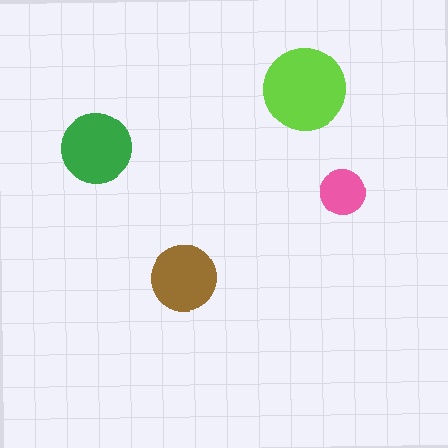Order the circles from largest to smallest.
the lime one, the green one, the brown one, the pink one.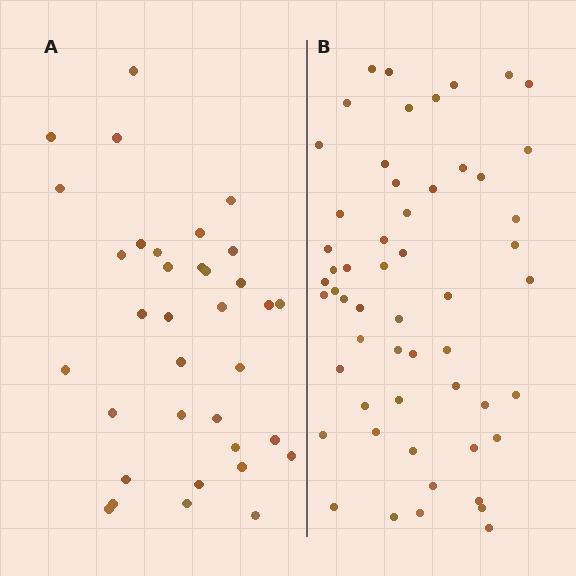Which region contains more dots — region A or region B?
Region B (the right region) has more dots.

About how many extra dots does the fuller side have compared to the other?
Region B has approximately 20 more dots than region A.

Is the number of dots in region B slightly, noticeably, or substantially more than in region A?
Region B has substantially more. The ratio is roughly 1.6 to 1.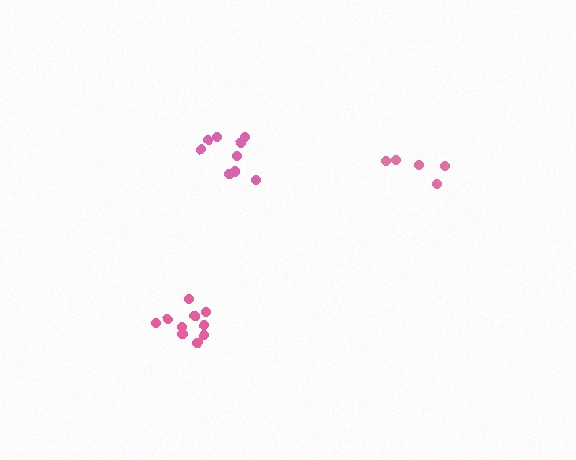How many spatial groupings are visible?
There are 3 spatial groupings.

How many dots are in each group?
Group 1: 5 dots, Group 2: 11 dots, Group 3: 9 dots (25 total).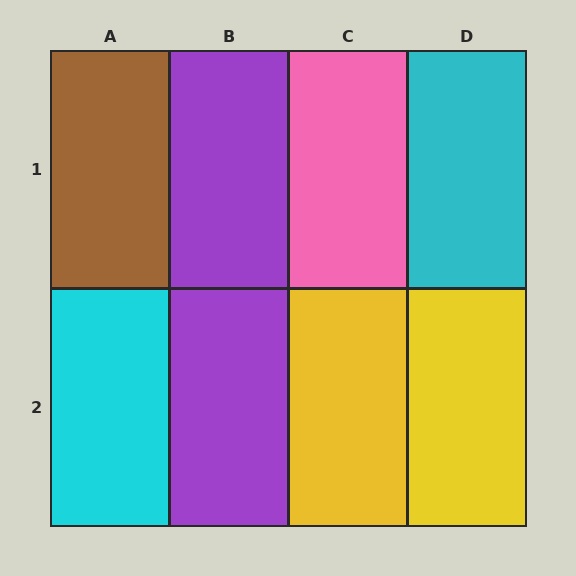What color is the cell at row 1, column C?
Pink.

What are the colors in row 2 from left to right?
Cyan, purple, yellow, yellow.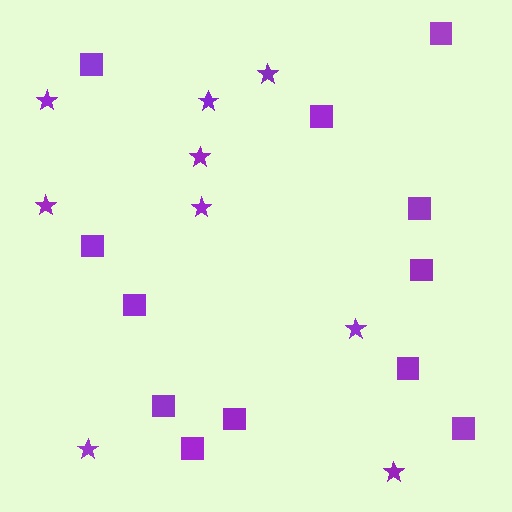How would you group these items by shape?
There are 2 groups: one group of squares (12) and one group of stars (9).